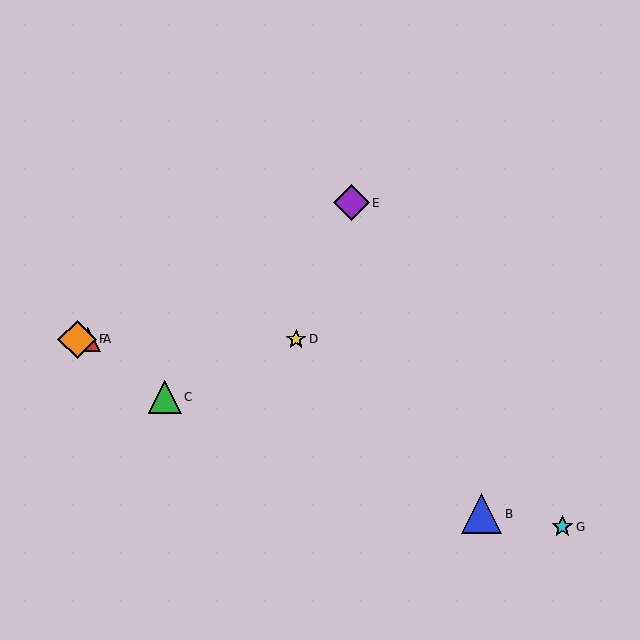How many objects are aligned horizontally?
3 objects (A, D, F) are aligned horizontally.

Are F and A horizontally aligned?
Yes, both are at y≈339.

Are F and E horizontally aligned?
No, F is at y≈339 and E is at y≈203.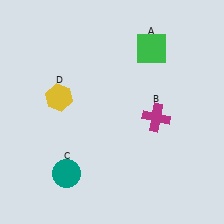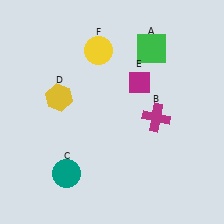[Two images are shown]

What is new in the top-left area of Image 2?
A yellow circle (F) was added in the top-left area of Image 2.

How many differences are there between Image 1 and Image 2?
There are 2 differences between the two images.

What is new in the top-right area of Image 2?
A magenta diamond (E) was added in the top-right area of Image 2.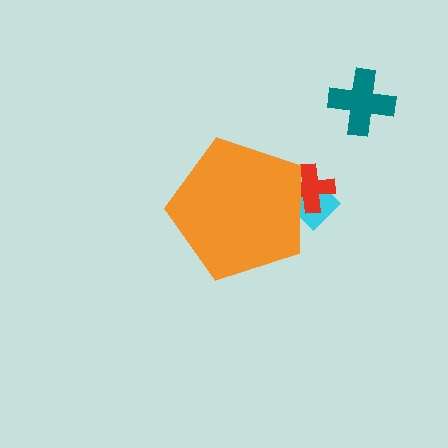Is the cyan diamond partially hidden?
Yes, the cyan diamond is partially hidden behind the orange pentagon.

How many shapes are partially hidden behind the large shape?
2 shapes are partially hidden.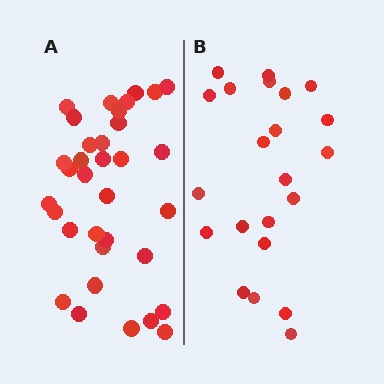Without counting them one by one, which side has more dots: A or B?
Region A (the left region) has more dots.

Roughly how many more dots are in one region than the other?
Region A has roughly 12 or so more dots than region B.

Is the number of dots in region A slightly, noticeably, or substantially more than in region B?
Region A has substantially more. The ratio is roughly 1.5 to 1.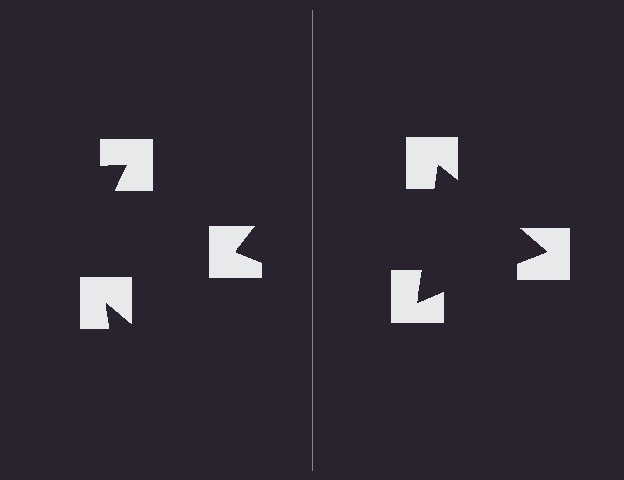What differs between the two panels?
The notched squares are positioned identically on both sides; only the wedge orientations differ. On the right they align to a triangle; on the left they are misaligned.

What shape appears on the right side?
An illusory triangle.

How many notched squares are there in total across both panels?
6 — 3 on each side.